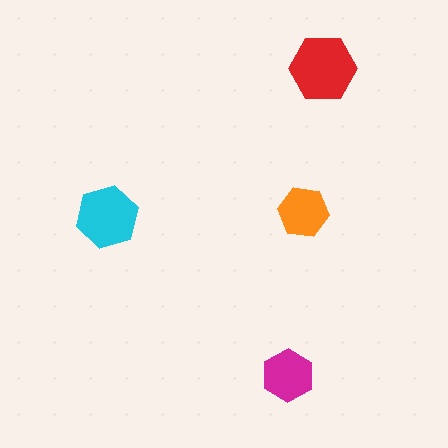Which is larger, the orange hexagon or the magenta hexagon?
The magenta one.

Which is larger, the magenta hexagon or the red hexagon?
The red one.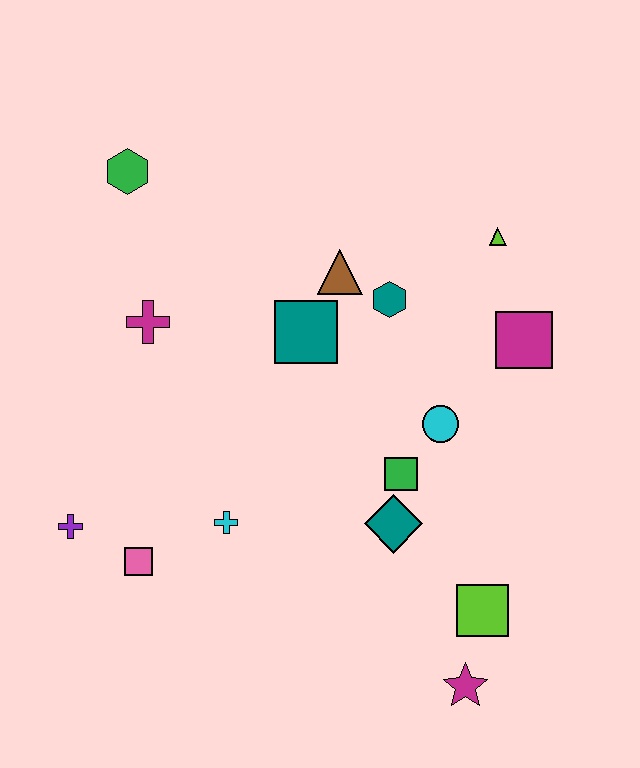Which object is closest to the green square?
The teal diamond is closest to the green square.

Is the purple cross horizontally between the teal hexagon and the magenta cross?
No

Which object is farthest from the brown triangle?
The magenta star is farthest from the brown triangle.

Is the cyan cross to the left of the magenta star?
Yes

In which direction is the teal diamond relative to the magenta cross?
The teal diamond is to the right of the magenta cross.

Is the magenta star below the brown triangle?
Yes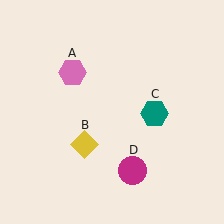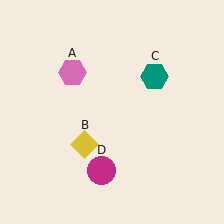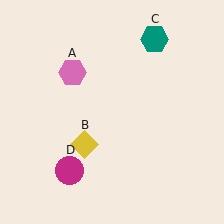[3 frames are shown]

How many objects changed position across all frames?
2 objects changed position: teal hexagon (object C), magenta circle (object D).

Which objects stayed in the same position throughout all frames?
Pink hexagon (object A) and yellow diamond (object B) remained stationary.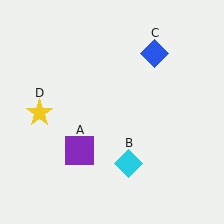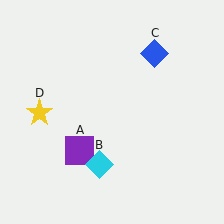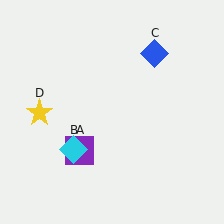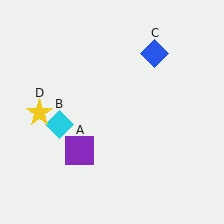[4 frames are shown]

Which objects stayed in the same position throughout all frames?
Purple square (object A) and blue diamond (object C) and yellow star (object D) remained stationary.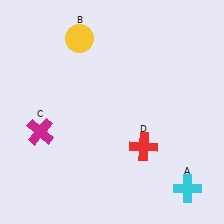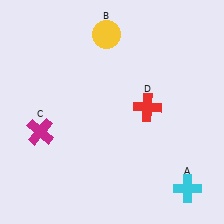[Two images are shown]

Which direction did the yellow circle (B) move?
The yellow circle (B) moved right.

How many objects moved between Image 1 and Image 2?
2 objects moved between the two images.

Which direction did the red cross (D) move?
The red cross (D) moved up.